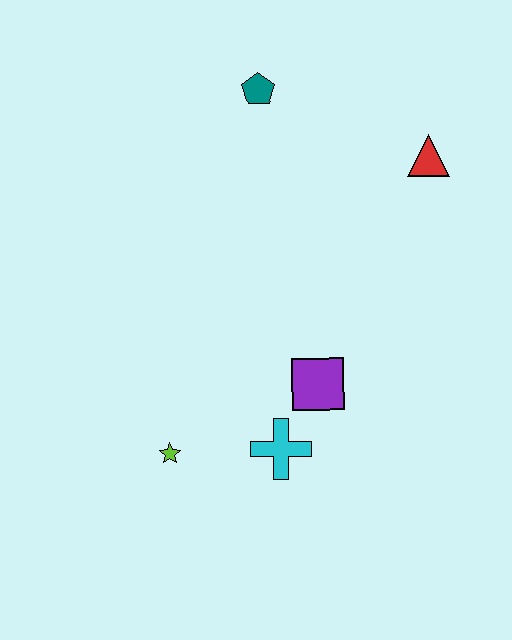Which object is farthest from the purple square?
The teal pentagon is farthest from the purple square.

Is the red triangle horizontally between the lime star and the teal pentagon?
No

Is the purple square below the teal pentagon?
Yes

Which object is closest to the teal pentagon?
The red triangle is closest to the teal pentagon.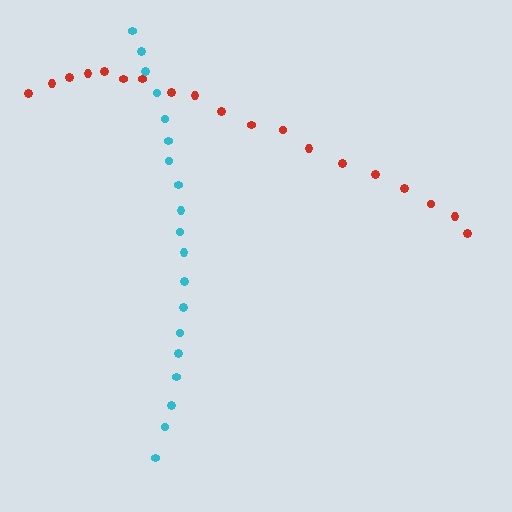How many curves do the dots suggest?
There are 2 distinct paths.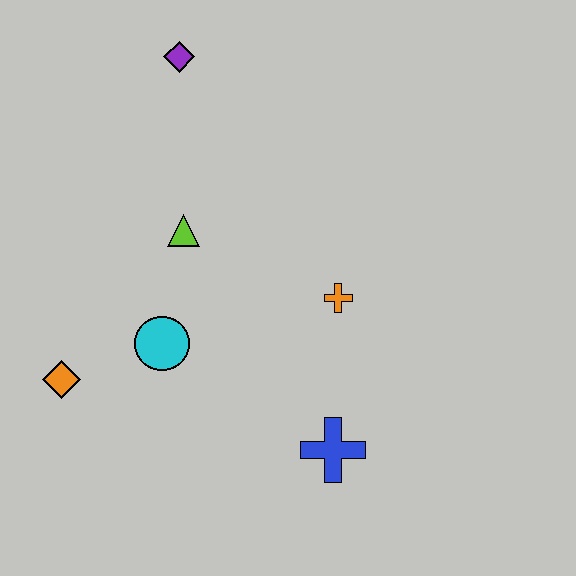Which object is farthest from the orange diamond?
The purple diamond is farthest from the orange diamond.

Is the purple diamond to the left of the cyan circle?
No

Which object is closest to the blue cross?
The orange cross is closest to the blue cross.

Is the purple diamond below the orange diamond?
No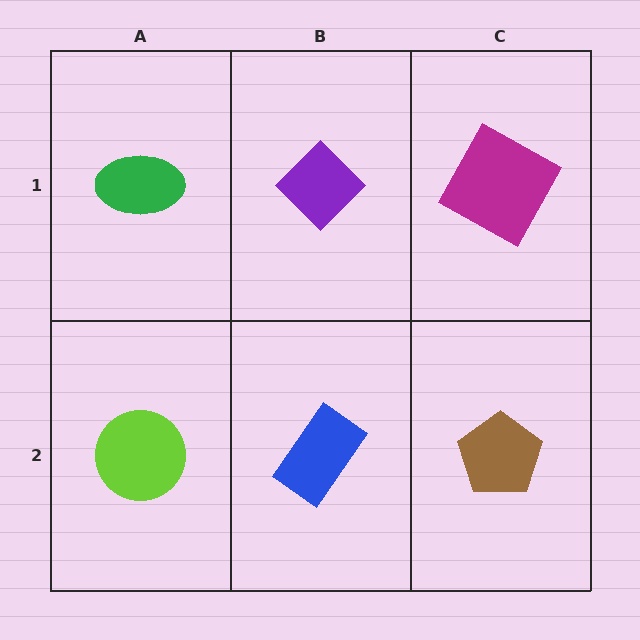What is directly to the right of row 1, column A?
A purple diamond.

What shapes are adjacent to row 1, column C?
A brown pentagon (row 2, column C), a purple diamond (row 1, column B).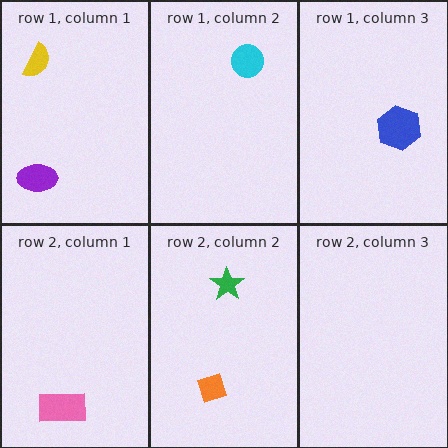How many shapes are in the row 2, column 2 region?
2.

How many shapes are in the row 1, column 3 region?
1.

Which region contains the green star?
The row 2, column 2 region.